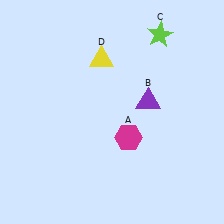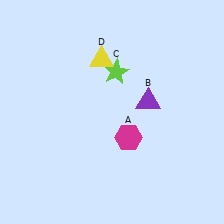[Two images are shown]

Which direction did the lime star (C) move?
The lime star (C) moved left.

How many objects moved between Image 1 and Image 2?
1 object moved between the two images.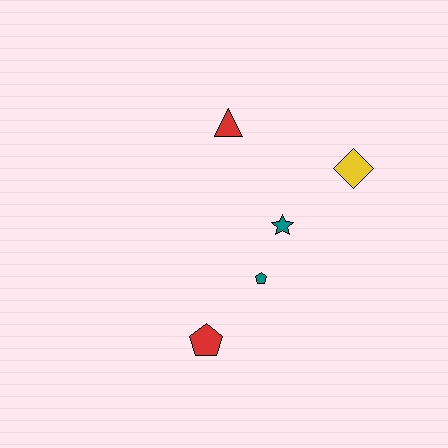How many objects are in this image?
There are 5 objects.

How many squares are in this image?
There are no squares.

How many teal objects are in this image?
There are 2 teal objects.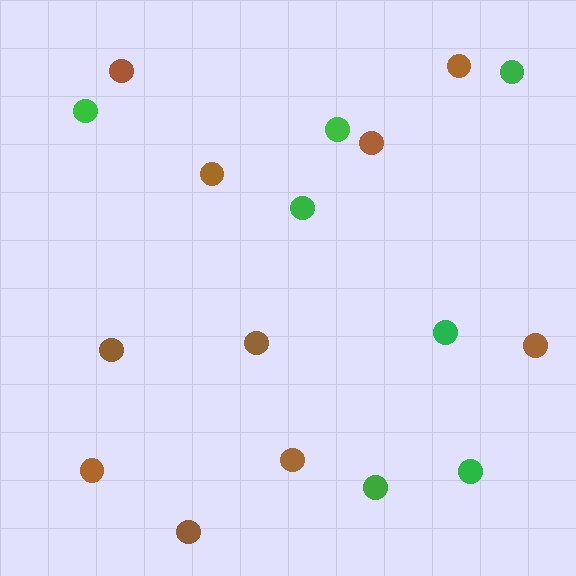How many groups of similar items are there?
There are 2 groups: one group of green circles (7) and one group of brown circles (10).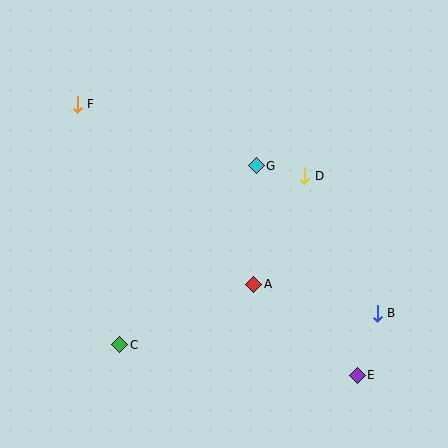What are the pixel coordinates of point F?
Point F is at (77, 104).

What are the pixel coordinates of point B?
Point B is at (377, 313).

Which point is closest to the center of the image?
Point G at (256, 166) is closest to the center.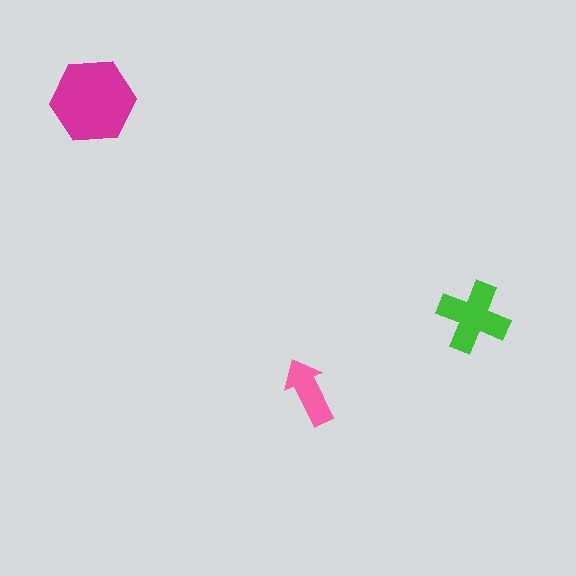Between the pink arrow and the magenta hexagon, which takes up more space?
The magenta hexagon.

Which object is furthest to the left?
The magenta hexagon is leftmost.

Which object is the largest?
The magenta hexagon.